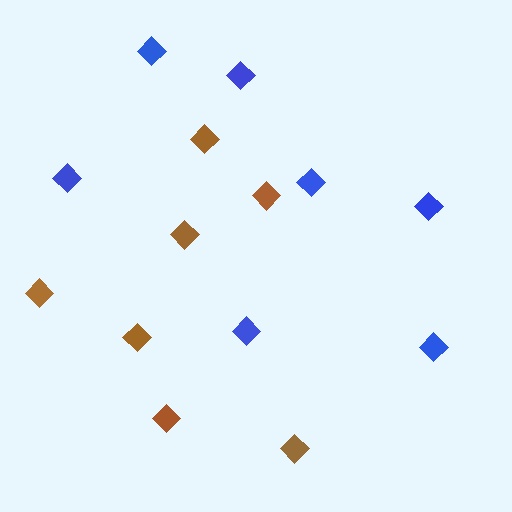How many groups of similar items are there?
There are 2 groups: one group of brown diamonds (7) and one group of blue diamonds (7).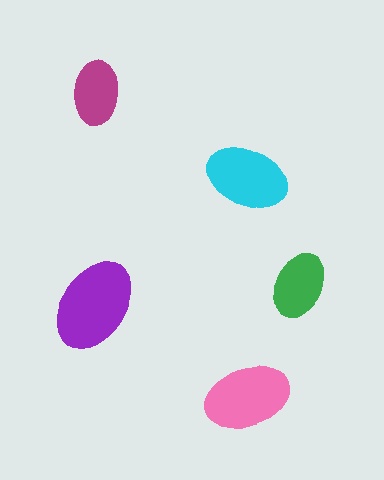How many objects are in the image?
There are 5 objects in the image.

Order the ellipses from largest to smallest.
the purple one, the pink one, the cyan one, the green one, the magenta one.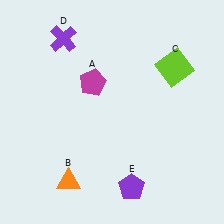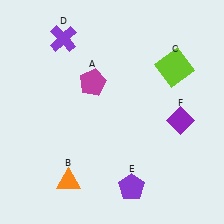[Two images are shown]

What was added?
A purple diamond (F) was added in Image 2.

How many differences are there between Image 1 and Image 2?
There is 1 difference between the two images.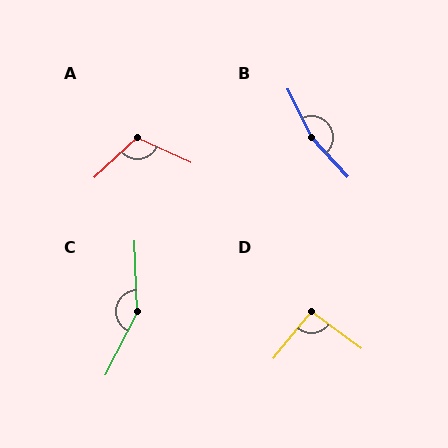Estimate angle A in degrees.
Approximately 113 degrees.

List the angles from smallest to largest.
D (92°), A (113°), C (150°), B (164°).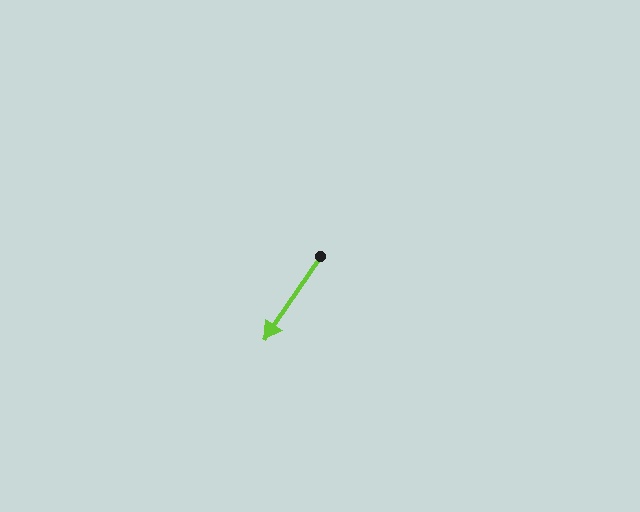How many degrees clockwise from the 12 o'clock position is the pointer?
Approximately 214 degrees.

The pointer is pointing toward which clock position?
Roughly 7 o'clock.